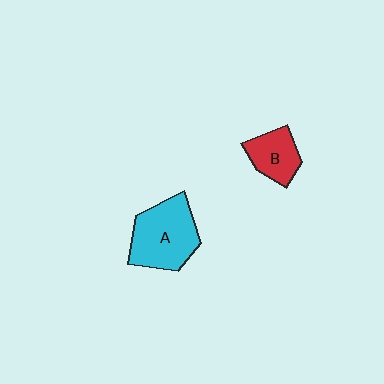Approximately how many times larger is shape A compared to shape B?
Approximately 1.8 times.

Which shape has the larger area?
Shape A (cyan).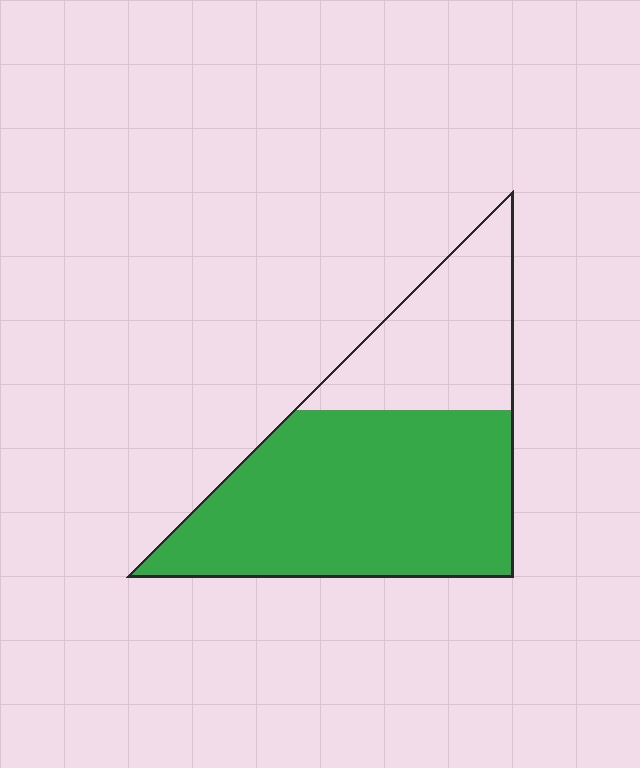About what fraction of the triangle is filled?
About two thirds (2/3).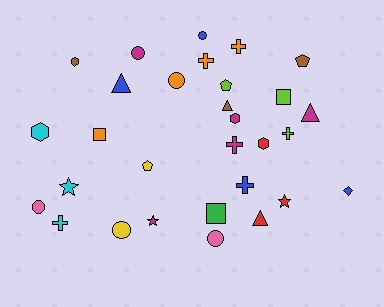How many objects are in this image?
There are 30 objects.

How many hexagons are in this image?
There are 4 hexagons.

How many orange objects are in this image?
There are 4 orange objects.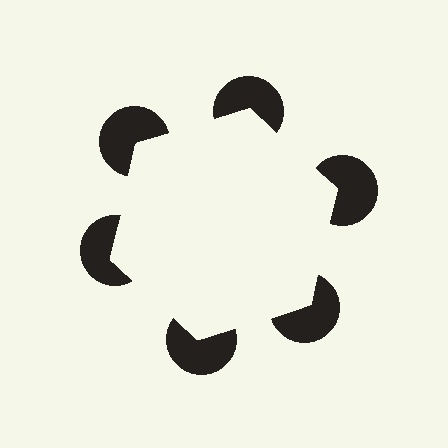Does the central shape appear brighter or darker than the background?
It typically appears slightly brighter than the background, even though no actual brightness change is drawn.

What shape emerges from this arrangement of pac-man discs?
An illusory hexagon — its edges are inferred from the aligned wedge cuts in the pac-man discs, not physically drawn.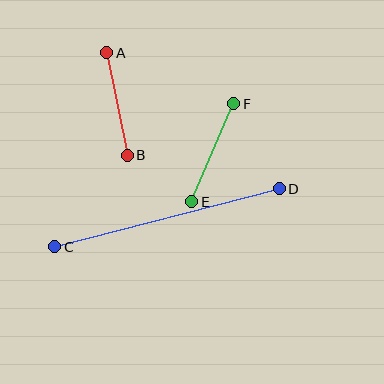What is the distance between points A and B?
The distance is approximately 104 pixels.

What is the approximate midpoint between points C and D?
The midpoint is at approximately (167, 218) pixels.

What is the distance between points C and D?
The distance is approximately 232 pixels.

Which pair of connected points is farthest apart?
Points C and D are farthest apart.